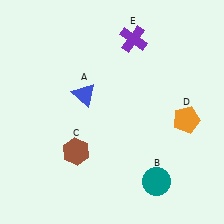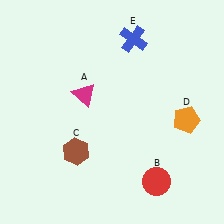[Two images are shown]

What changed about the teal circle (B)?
In Image 1, B is teal. In Image 2, it changed to red.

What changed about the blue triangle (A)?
In Image 1, A is blue. In Image 2, it changed to magenta.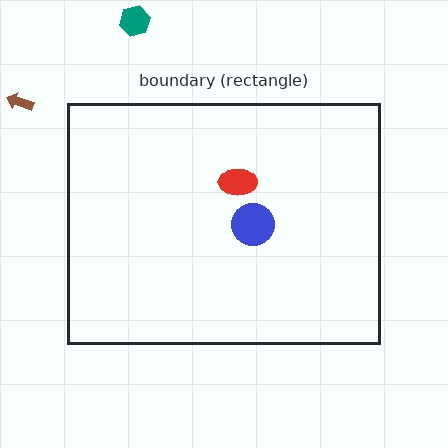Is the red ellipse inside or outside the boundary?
Inside.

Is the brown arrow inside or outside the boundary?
Outside.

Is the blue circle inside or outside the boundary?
Inside.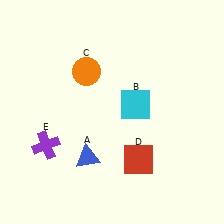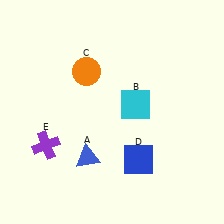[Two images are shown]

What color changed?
The square (D) changed from red in Image 1 to blue in Image 2.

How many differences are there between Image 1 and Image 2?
There is 1 difference between the two images.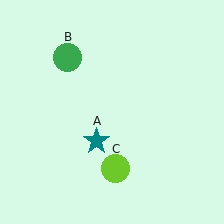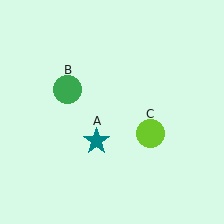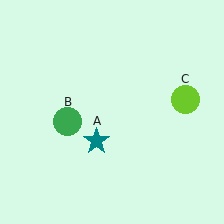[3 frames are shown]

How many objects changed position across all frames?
2 objects changed position: green circle (object B), lime circle (object C).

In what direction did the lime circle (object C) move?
The lime circle (object C) moved up and to the right.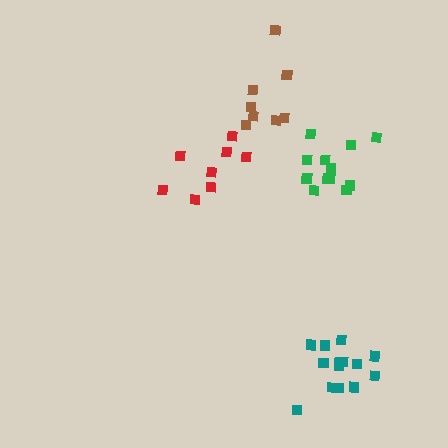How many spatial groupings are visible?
There are 4 spatial groupings.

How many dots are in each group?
Group 1: 14 dots, Group 2: 12 dots, Group 3: 8 dots, Group 4: 8 dots (42 total).